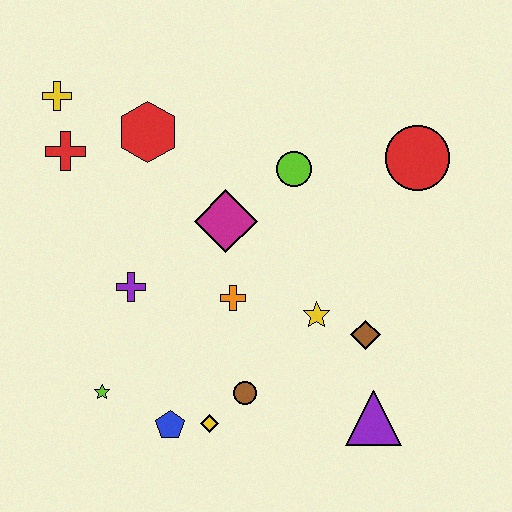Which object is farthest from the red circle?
The lime star is farthest from the red circle.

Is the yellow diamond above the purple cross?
No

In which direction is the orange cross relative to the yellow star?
The orange cross is to the left of the yellow star.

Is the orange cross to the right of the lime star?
Yes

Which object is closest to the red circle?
The lime circle is closest to the red circle.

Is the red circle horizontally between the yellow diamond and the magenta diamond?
No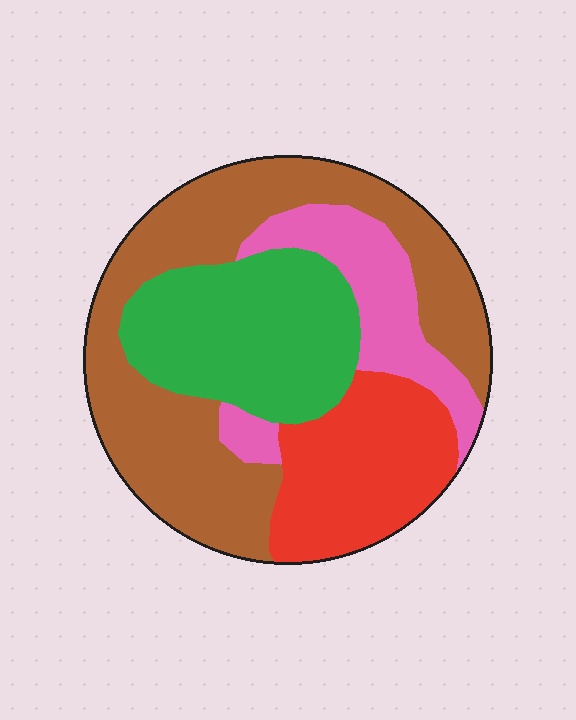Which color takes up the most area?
Brown, at roughly 40%.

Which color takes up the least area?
Pink, at roughly 15%.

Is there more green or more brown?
Brown.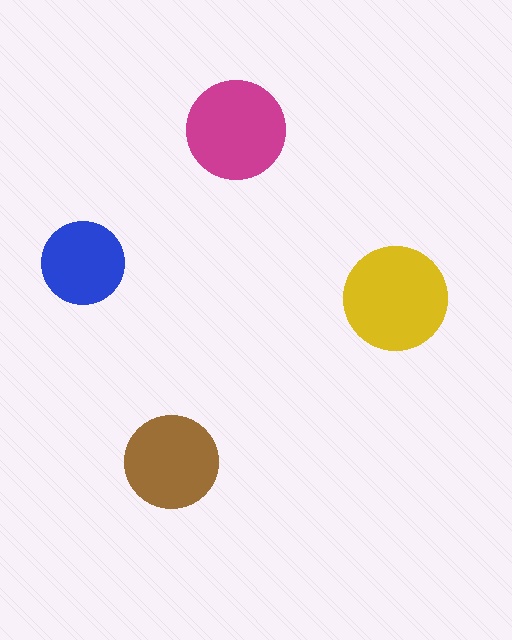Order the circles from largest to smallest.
the yellow one, the magenta one, the brown one, the blue one.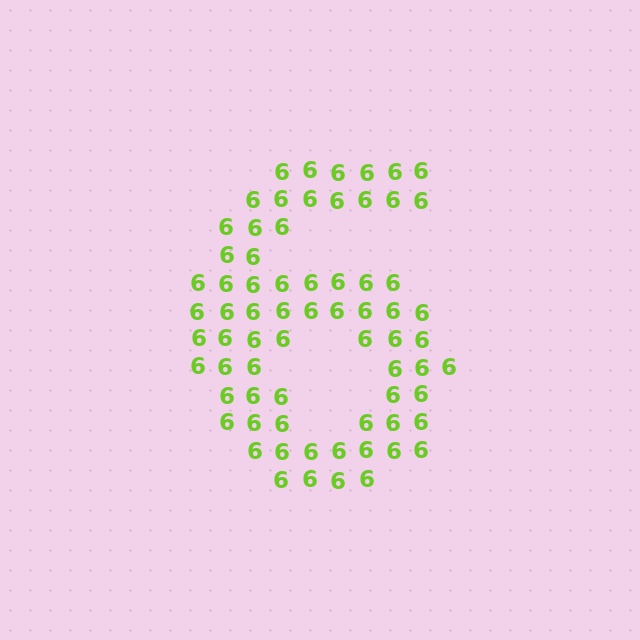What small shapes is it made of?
It is made of small digit 6's.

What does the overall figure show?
The overall figure shows the digit 6.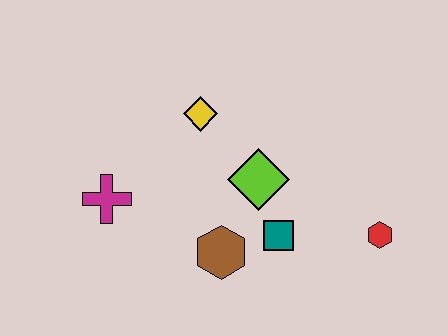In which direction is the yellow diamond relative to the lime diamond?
The yellow diamond is above the lime diamond.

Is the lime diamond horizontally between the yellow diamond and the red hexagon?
Yes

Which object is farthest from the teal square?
The magenta cross is farthest from the teal square.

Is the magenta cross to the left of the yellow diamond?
Yes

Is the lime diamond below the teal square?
No